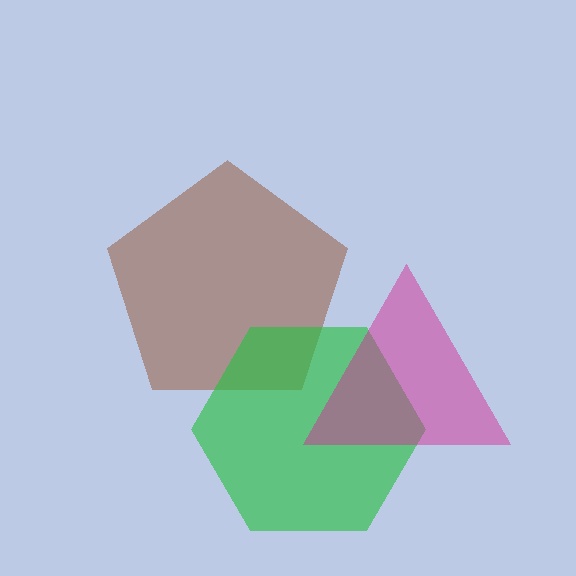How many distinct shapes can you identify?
There are 3 distinct shapes: a brown pentagon, a green hexagon, a magenta triangle.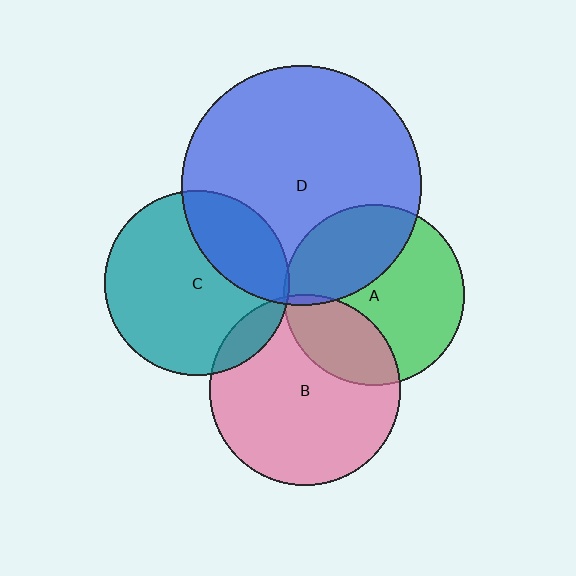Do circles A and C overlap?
Yes.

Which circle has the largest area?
Circle D (blue).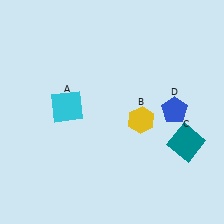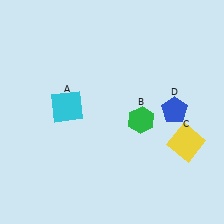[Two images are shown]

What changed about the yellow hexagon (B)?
In Image 1, B is yellow. In Image 2, it changed to green.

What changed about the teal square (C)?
In Image 1, C is teal. In Image 2, it changed to yellow.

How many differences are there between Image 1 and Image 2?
There are 2 differences between the two images.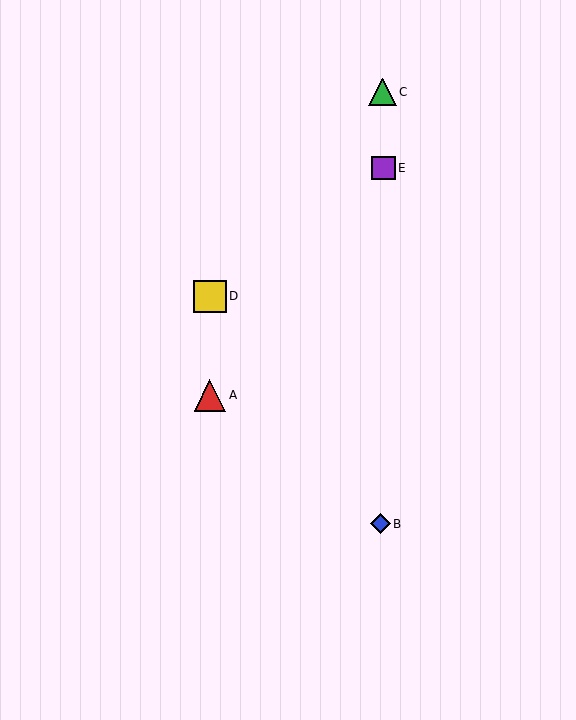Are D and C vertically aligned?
No, D is at x≈210 and C is at x≈382.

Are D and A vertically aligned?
Yes, both are at x≈210.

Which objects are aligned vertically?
Objects A, D are aligned vertically.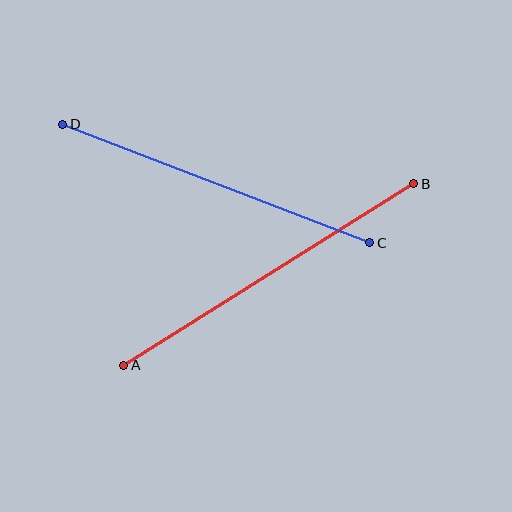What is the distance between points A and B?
The distance is approximately 342 pixels.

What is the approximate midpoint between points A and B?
The midpoint is at approximately (269, 275) pixels.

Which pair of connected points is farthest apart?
Points A and B are farthest apart.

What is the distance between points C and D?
The distance is approximately 329 pixels.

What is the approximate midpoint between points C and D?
The midpoint is at approximately (216, 183) pixels.